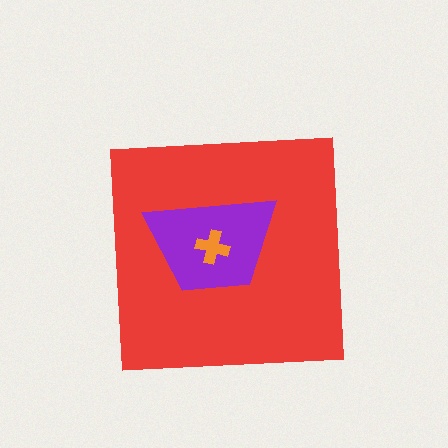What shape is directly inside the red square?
The purple trapezoid.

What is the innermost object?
The orange cross.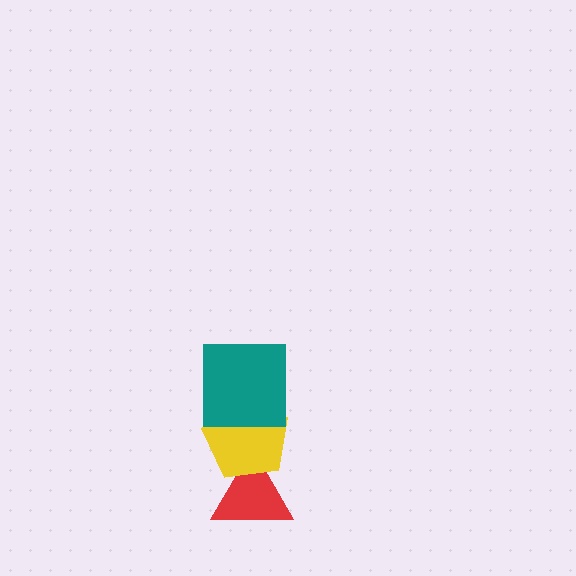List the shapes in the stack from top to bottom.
From top to bottom: the teal square, the yellow pentagon, the red triangle.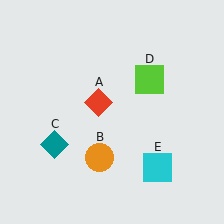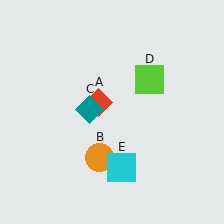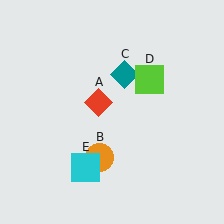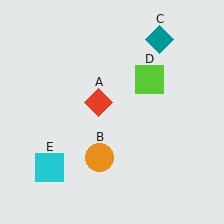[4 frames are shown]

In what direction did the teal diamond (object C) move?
The teal diamond (object C) moved up and to the right.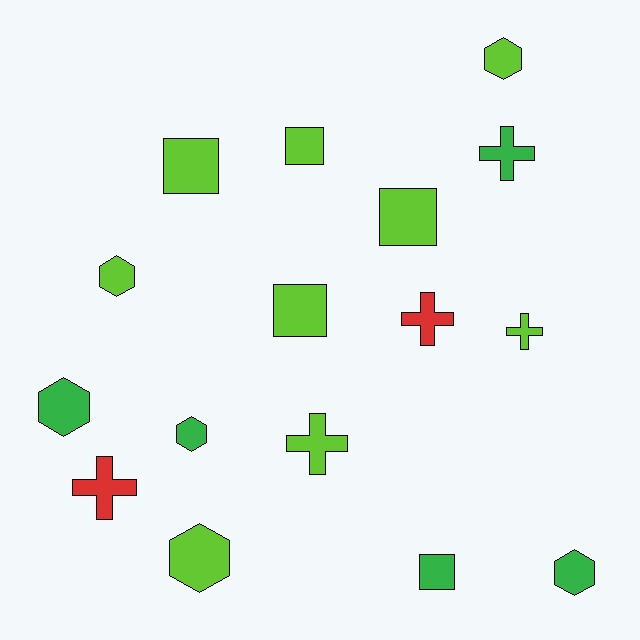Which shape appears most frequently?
Hexagon, with 6 objects.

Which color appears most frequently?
Lime, with 9 objects.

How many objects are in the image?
There are 16 objects.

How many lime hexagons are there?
There are 3 lime hexagons.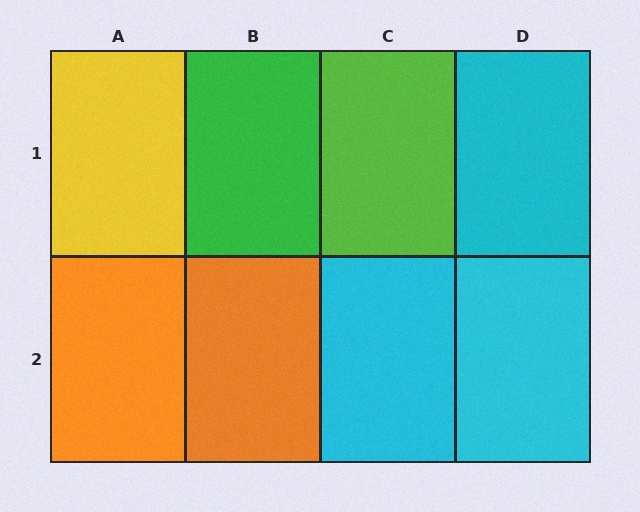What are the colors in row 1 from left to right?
Yellow, green, lime, cyan.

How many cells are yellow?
1 cell is yellow.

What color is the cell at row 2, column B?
Orange.